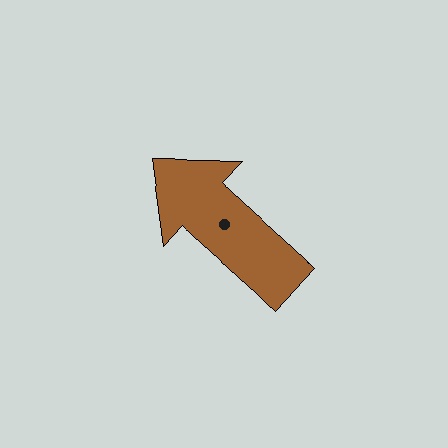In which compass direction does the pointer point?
Northwest.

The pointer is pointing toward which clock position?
Roughly 10 o'clock.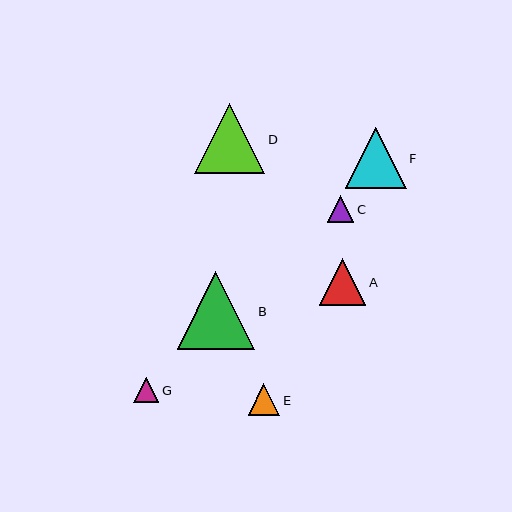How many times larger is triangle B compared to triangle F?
Triangle B is approximately 1.3 times the size of triangle F.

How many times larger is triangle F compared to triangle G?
Triangle F is approximately 2.4 times the size of triangle G.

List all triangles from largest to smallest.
From largest to smallest: B, D, F, A, E, C, G.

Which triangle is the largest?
Triangle B is the largest with a size of approximately 78 pixels.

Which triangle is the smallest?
Triangle G is the smallest with a size of approximately 25 pixels.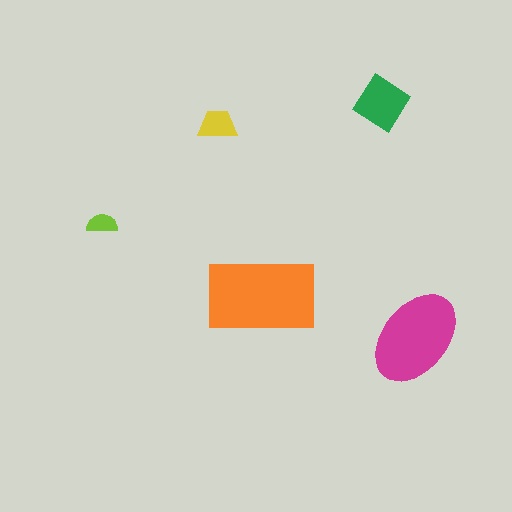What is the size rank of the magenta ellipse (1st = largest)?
2nd.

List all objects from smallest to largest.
The lime semicircle, the yellow trapezoid, the green diamond, the magenta ellipse, the orange rectangle.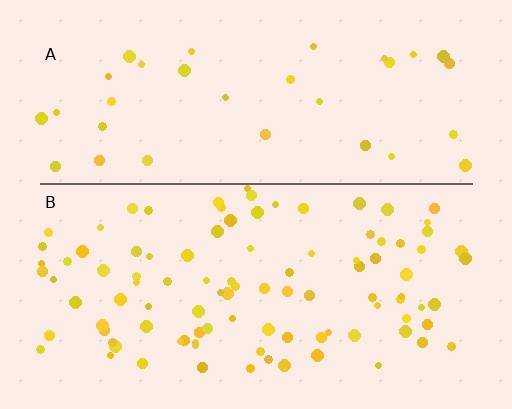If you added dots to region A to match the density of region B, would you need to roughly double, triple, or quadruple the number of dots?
Approximately triple.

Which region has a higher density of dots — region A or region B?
B (the bottom).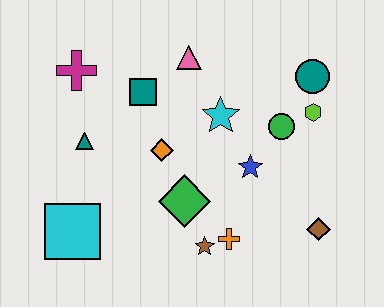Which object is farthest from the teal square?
The brown diamond is farthest from the teal square.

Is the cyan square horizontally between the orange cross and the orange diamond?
No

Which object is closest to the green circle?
The lime hexagon is closest to the green circle.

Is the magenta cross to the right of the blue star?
No